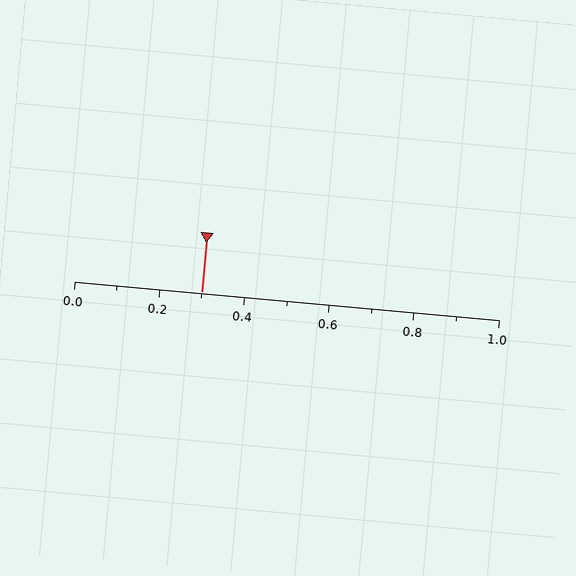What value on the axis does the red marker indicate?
The marker indicates approximately 0.3.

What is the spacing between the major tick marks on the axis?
The major ticks are spaced 0.2 apart.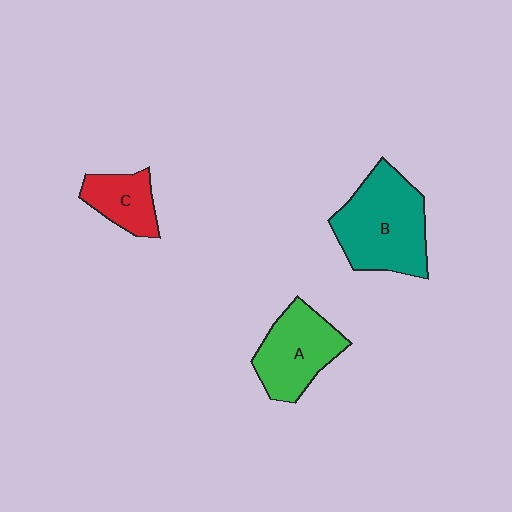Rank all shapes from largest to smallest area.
From largest to smallest: B (teal), A (green), C (red).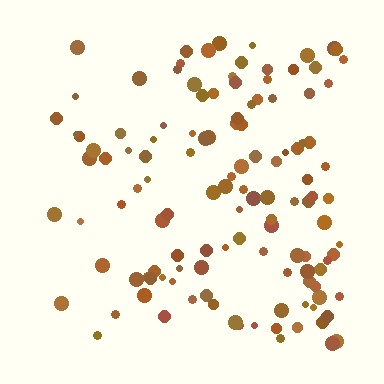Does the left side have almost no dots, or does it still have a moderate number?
Still a moderate number, just noticeably fewer than the right.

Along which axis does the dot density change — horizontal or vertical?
Horizontal.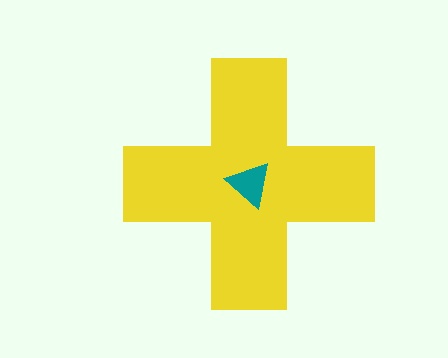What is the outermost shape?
The yellow cross.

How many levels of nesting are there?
2.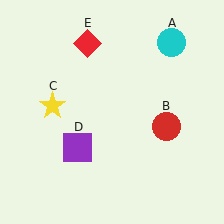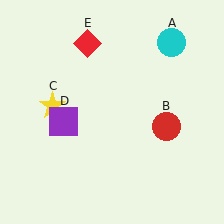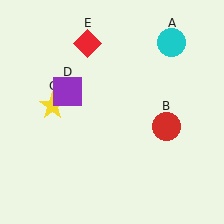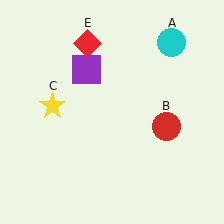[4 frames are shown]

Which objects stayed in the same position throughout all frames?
Cyan circle (object A) and red circle (object B) and yellow star (object C) and red diamond (object E) remained stationary.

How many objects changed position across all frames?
1 object changed position: purple square (object D).